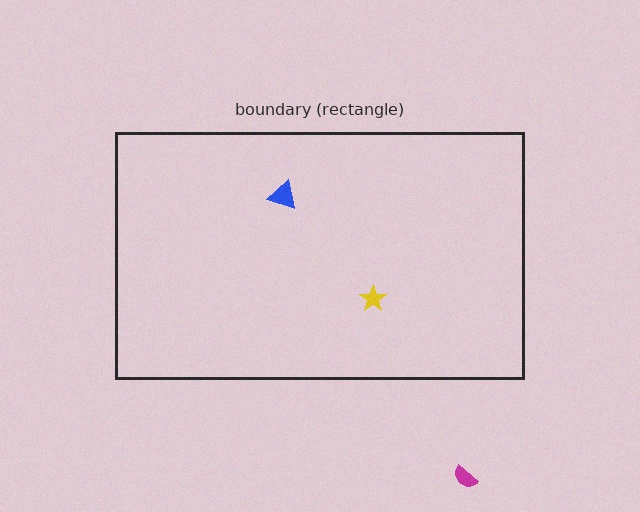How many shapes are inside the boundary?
2 inside, 1 outside.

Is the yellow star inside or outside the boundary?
Inside.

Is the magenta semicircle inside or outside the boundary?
Outside.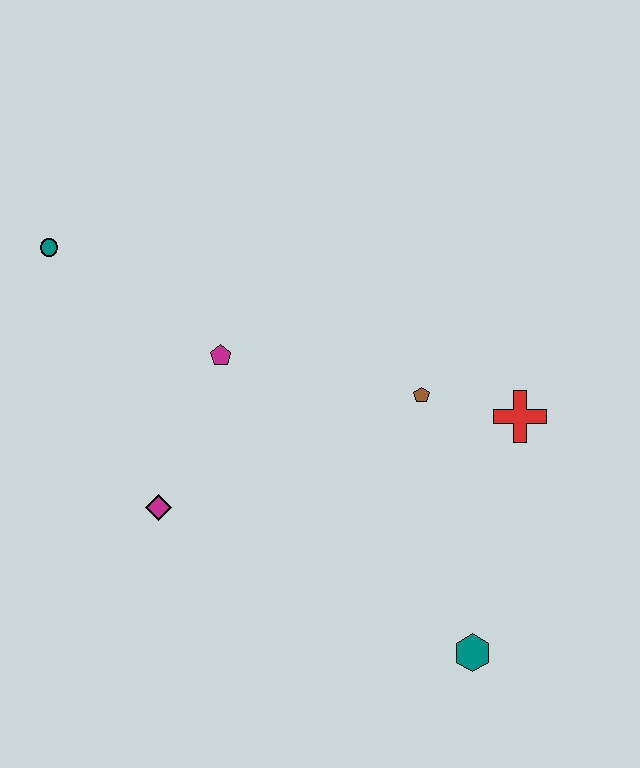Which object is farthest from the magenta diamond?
The red cross is farthest from the magenta diamond.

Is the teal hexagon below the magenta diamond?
Yes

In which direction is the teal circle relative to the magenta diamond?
The teal circle is above the magenta diamond.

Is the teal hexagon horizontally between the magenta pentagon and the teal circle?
No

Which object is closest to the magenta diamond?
The magenta pentagon is closest to the magenta diamond.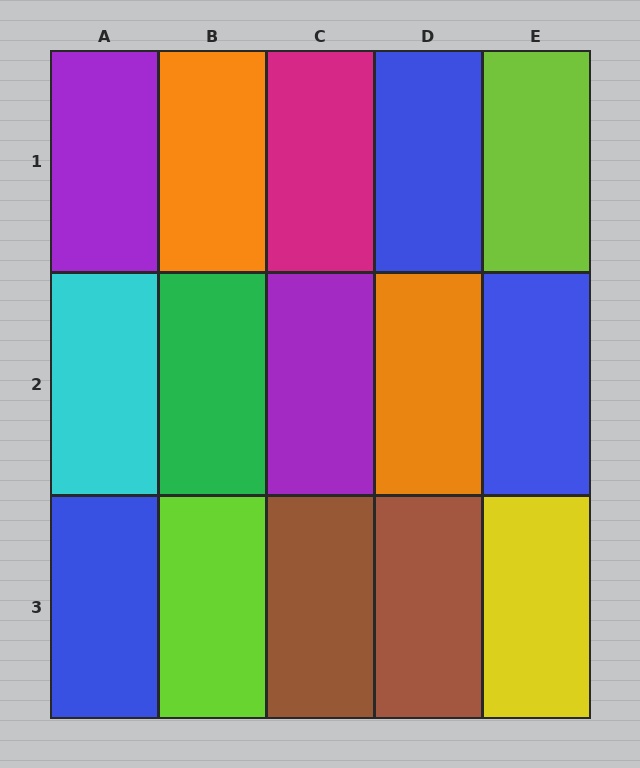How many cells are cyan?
1 cell is cyan.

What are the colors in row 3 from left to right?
Blue, lime, brown, brown, yellow.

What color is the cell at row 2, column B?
Green.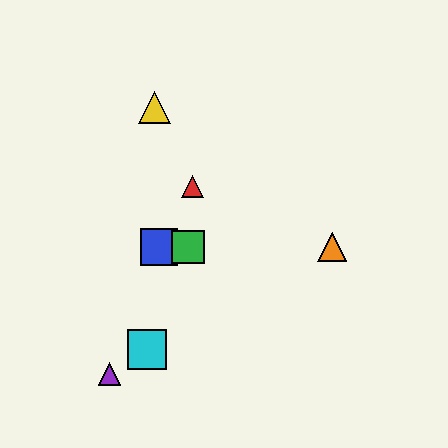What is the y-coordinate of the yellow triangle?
The yellow triangle is at y≈108.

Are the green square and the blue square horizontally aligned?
Yes, both are at y≈247.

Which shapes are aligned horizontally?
The blue square, the green square, the orange triangle are aligned horizontally.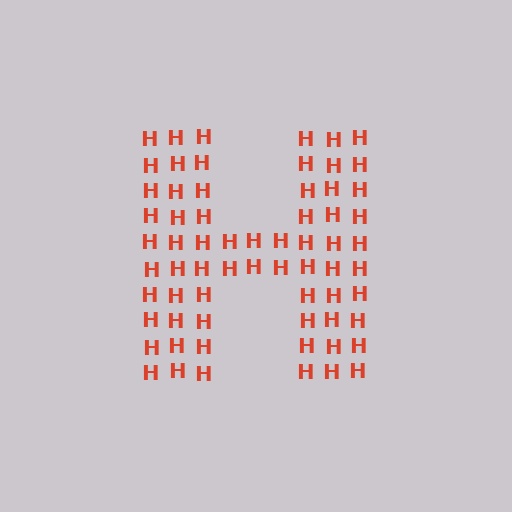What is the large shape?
The large shape is the letter H.